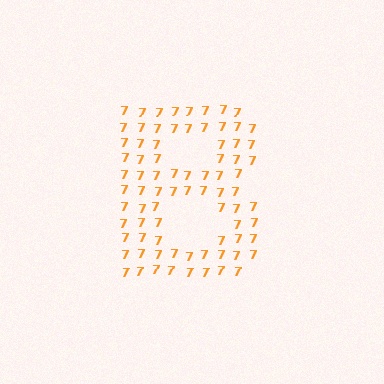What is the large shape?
The large shape is the letter B.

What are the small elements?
The small elements are digit 7's.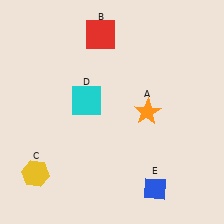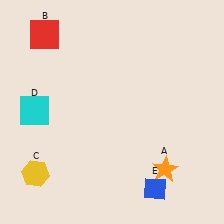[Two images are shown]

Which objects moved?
The objects that moved are: the orange star (A), the red square (B), the cyan square (D).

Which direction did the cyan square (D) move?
The cyan square (D) moved left.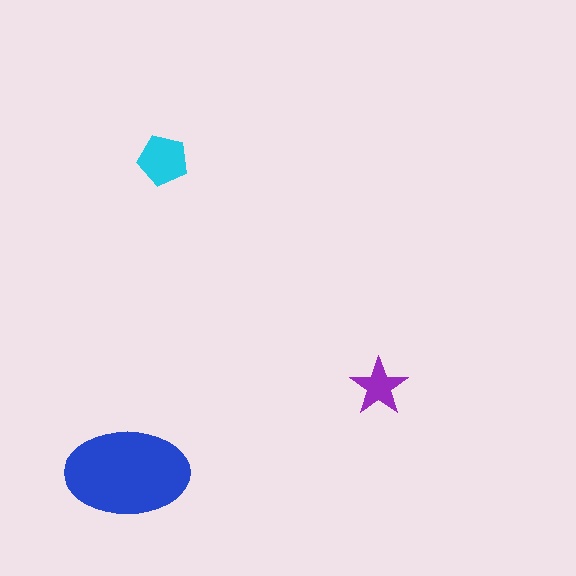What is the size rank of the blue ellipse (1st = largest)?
1st.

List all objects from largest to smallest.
The blue ellipse, the cyan pentagon, the purple star.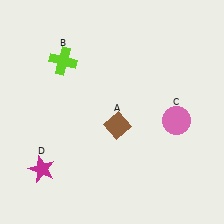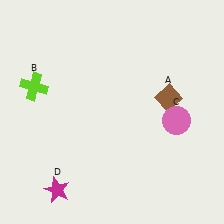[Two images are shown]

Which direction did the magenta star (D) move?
The magenta star (D) moved down.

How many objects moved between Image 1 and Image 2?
3 objects moved between the two images.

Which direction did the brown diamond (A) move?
The brown diamond (A) moved right.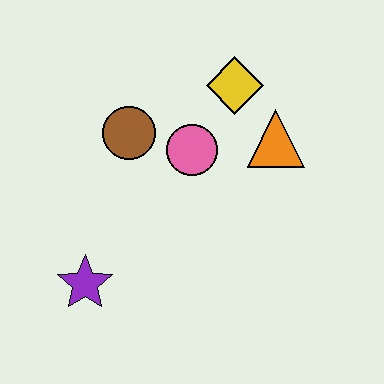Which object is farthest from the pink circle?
The purple star is farthest from the pink circle.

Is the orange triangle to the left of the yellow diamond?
No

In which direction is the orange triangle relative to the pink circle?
The orange triangle is to the right of the pink circle.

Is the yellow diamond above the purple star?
Yes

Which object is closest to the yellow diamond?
The orange triangle is closest to the yellow diamond.